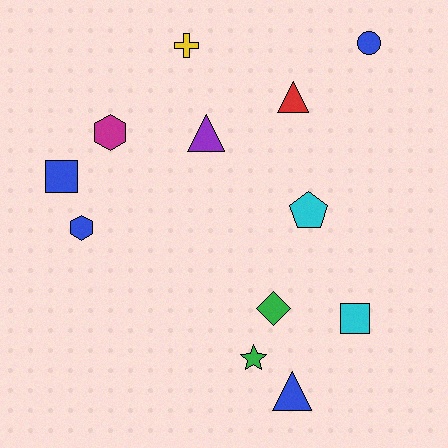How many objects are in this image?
There are 12 objects.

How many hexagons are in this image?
There are 2 hexagons.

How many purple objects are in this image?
There is 1 purple object.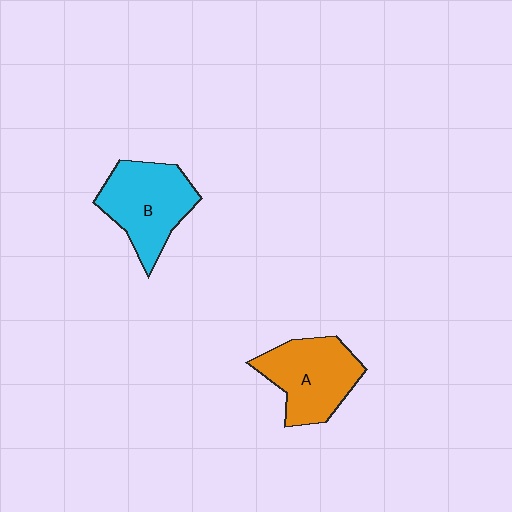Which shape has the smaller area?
Shape A (orange).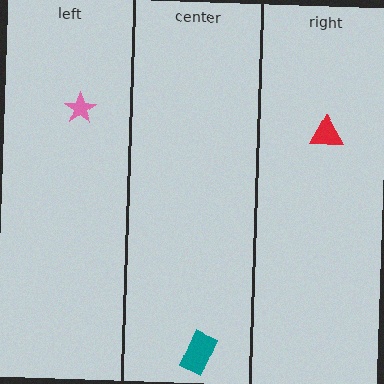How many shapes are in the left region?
1.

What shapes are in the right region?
The red triangle.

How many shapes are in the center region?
1.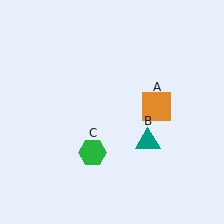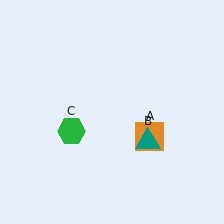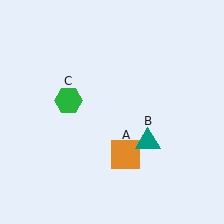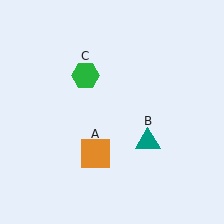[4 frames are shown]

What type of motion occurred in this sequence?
The orange square (object A), green hexagon (object C) rotated clockwise around the center of the scene.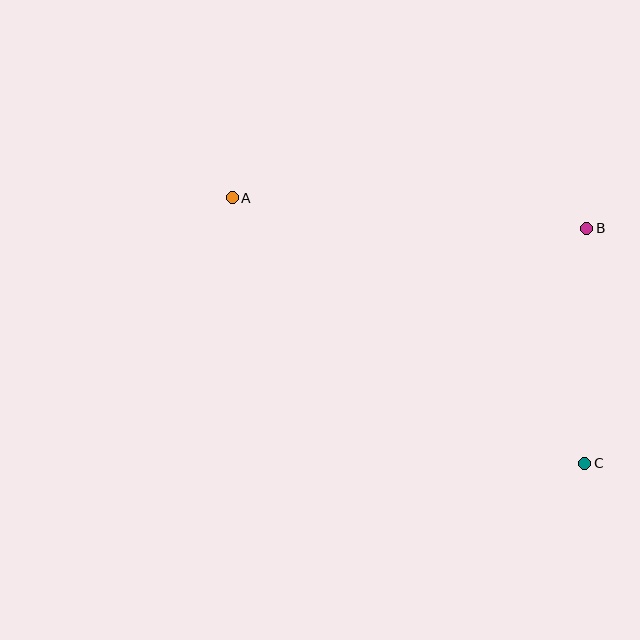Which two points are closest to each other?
Points B and C are closest to each other.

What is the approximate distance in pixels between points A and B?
The distance between A and B is approximately 355 pixels.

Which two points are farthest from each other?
Points A and C are farthest from each other.